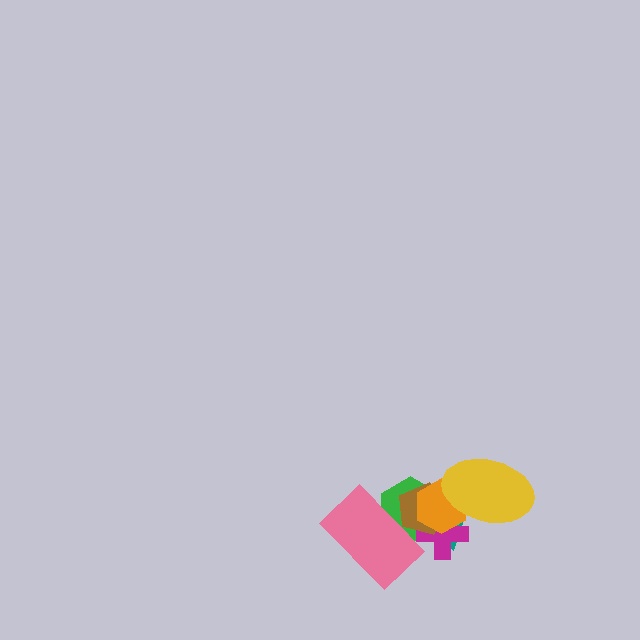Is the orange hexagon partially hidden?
Yes, it is partially covered by another shape.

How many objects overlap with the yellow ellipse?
3 objects overlap with the yellow ellipse.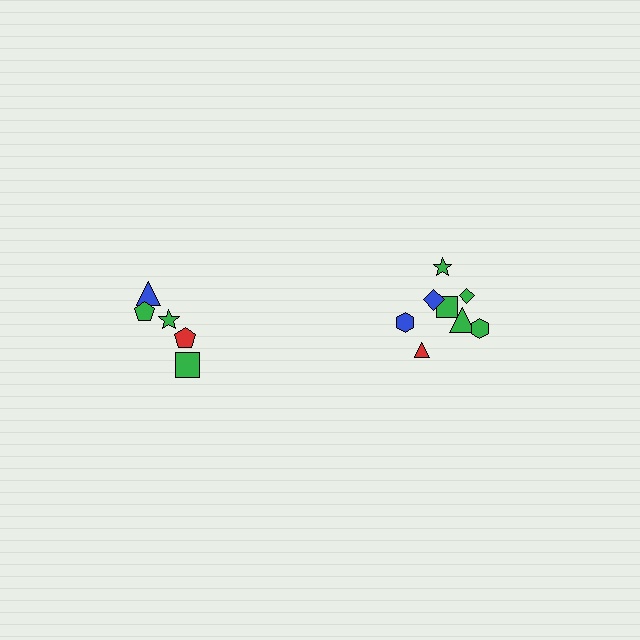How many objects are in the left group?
There are 5 objects.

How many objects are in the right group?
There are 8 objects.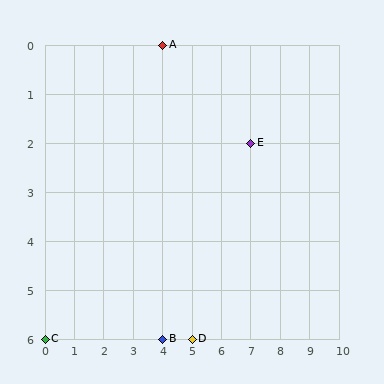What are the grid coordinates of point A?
Point A is at grid coordinates (4, 0).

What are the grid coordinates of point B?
Point B is at grid coordinates (4, 6).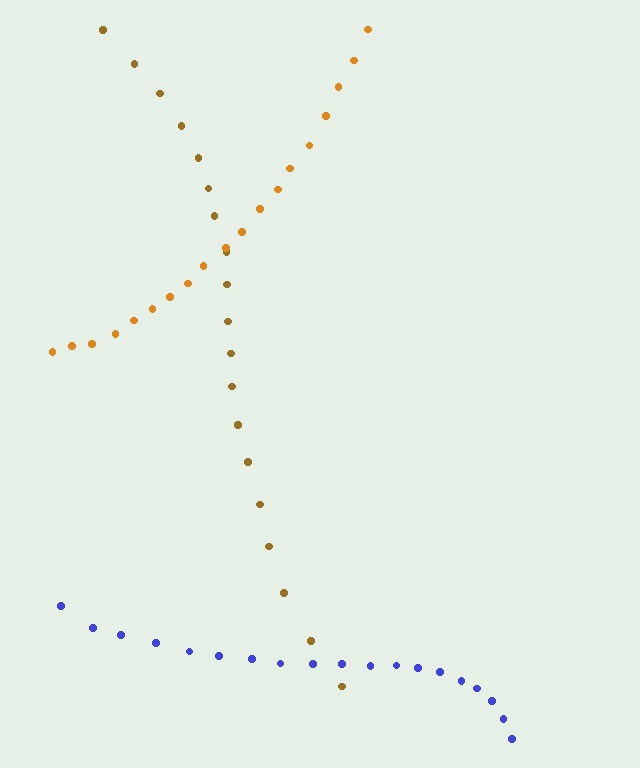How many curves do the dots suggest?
There are 3 distinct paths.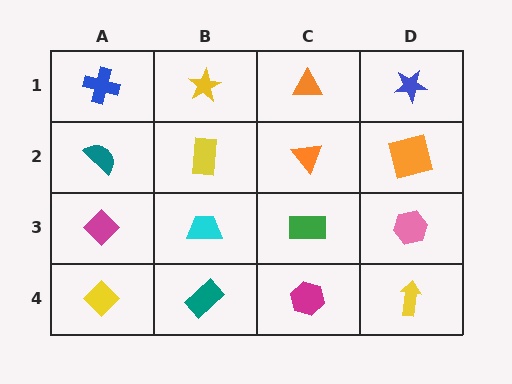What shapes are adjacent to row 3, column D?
An orange square (row 2, column D), a yellow arrow (row 4, column D), a green rectangle (row 3, column C).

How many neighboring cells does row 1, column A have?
2.